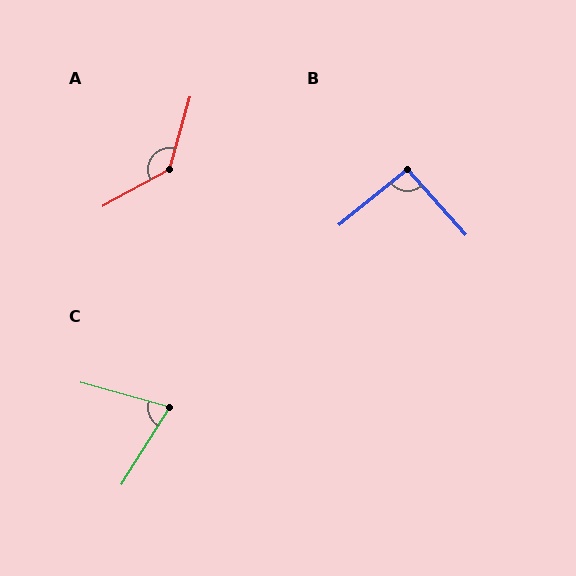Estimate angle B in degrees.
Approximately 93 degrees.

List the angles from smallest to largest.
C (74°), B (93°), A (135°).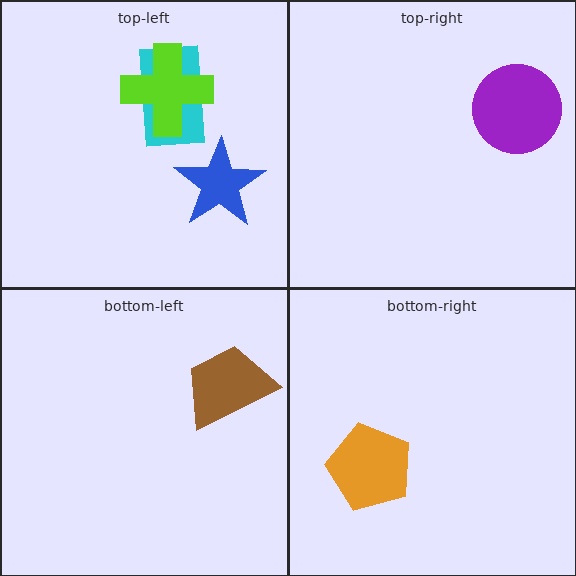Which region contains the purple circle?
The top-right region.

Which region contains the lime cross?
The top-left region.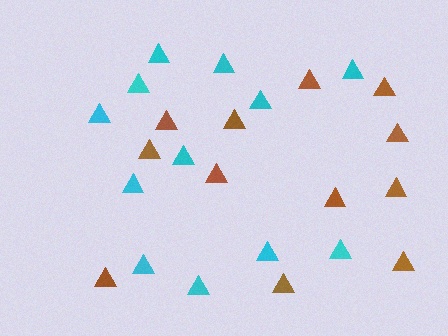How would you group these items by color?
There are 2 groups: one group of brown triangles (12) and one group of cyan triangles (12).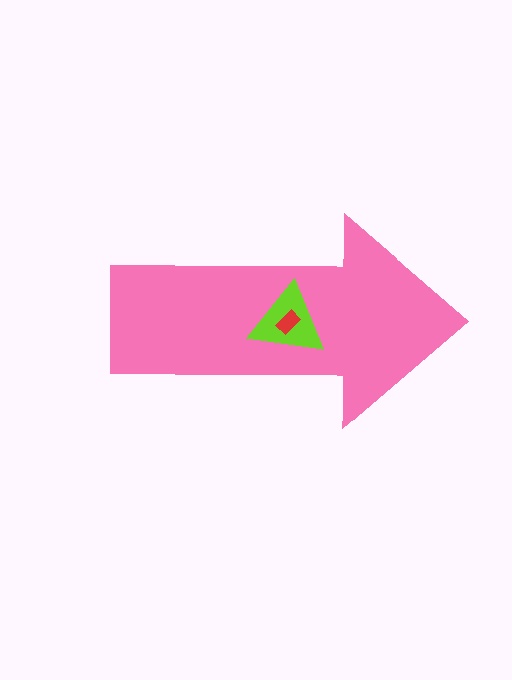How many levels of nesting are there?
3.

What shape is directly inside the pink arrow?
The lime triangle.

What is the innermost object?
The red rectangle.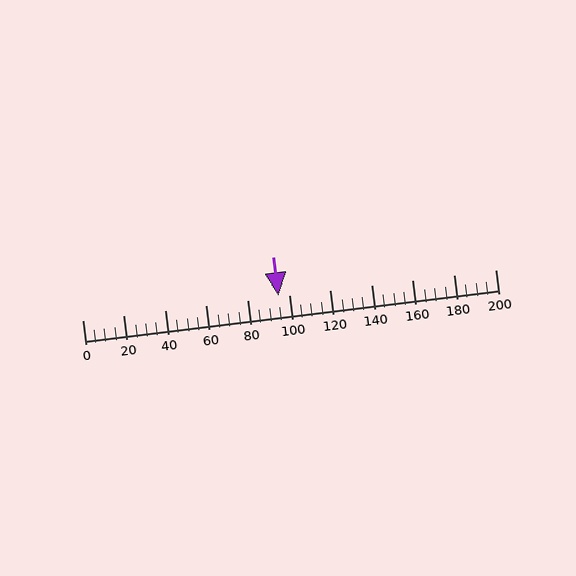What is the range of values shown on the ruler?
The ruler shows values from 0 to 200.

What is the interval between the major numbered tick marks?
The major tick marks are spaced 20 units apart.